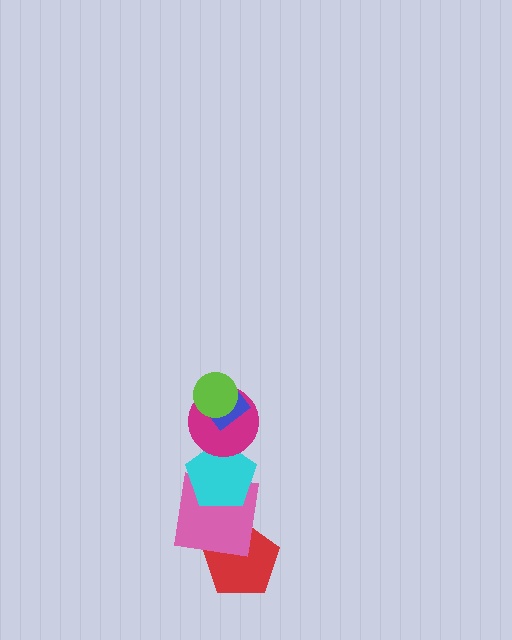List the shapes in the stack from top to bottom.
From top to bottom: the lime circle, the blue diamond, the magenta circle, the cyan pentagon, the pink square, the red pentagon.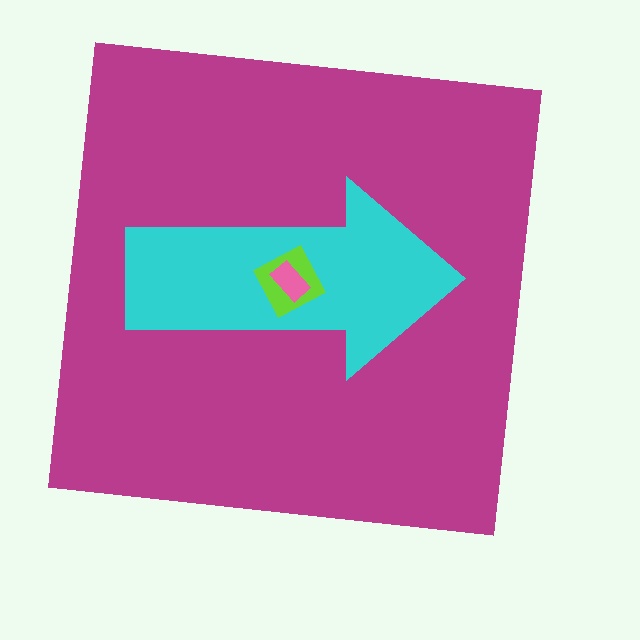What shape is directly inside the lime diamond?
The pink rectangle.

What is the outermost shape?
The magenta square.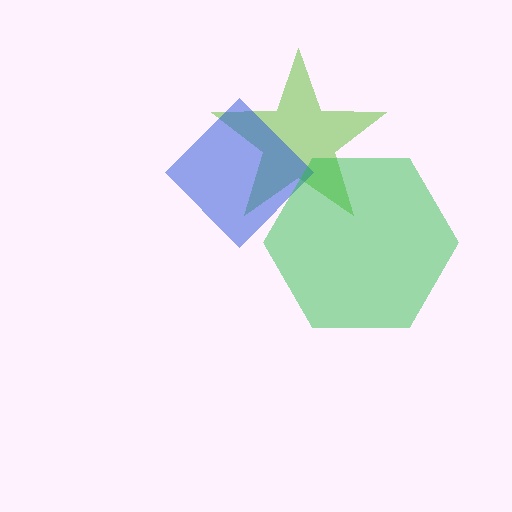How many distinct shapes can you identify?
There are 3 distinct shapes: a lime star, a blue diamond, a green hexagon.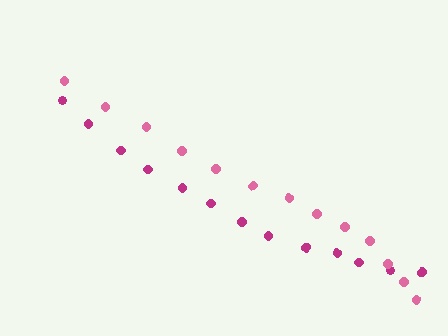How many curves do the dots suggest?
There are 2 distinct paths.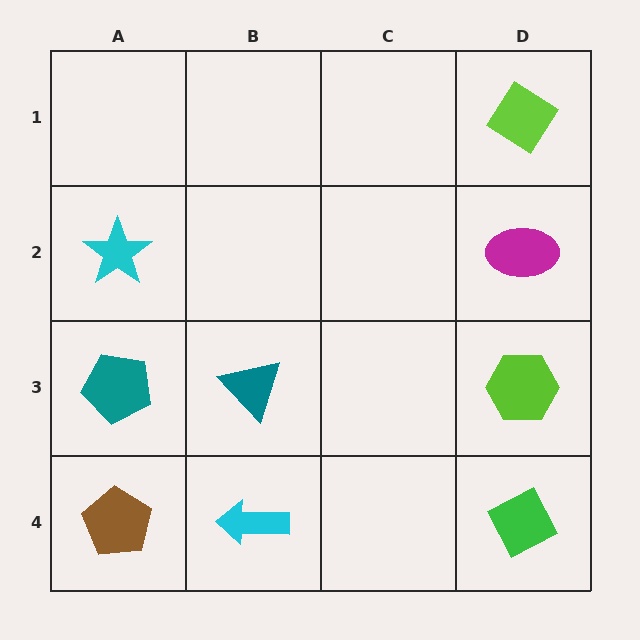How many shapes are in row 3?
3 shapes.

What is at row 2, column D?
A magenta ellipse.